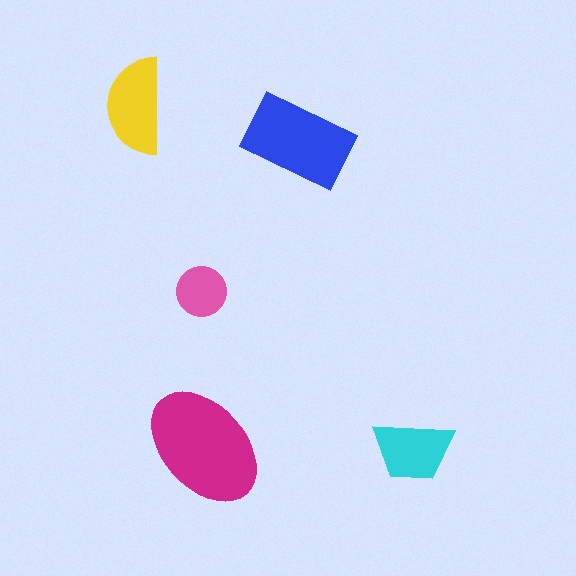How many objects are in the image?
There are 5 objects in the image.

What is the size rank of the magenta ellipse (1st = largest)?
1st.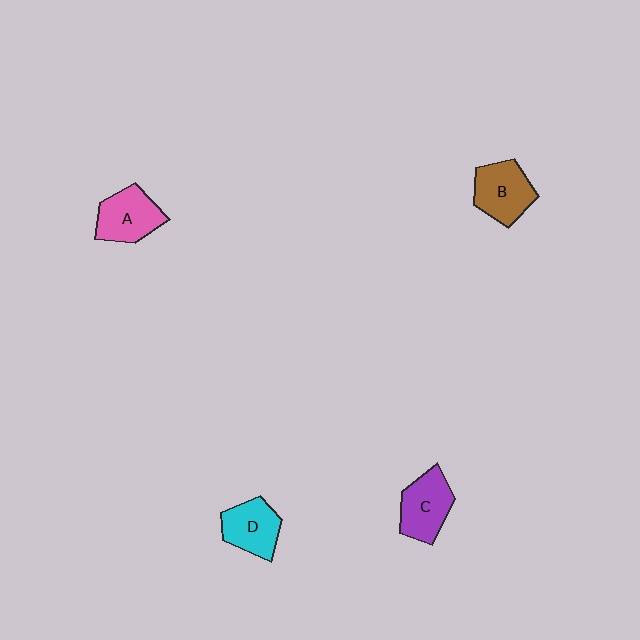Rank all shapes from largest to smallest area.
From largest to smallest: B (brown), C (purple), A (pink), D (cyan).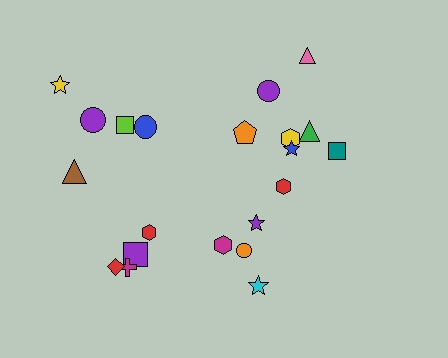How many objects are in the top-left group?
There are 5 objects.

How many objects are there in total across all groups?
There are 21 objects.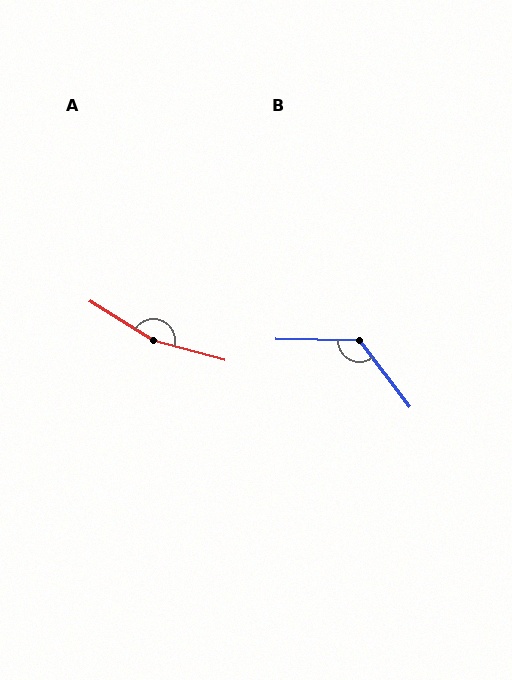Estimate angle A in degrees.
Approximately 163 degrees.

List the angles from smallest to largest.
B (128°), A (163°).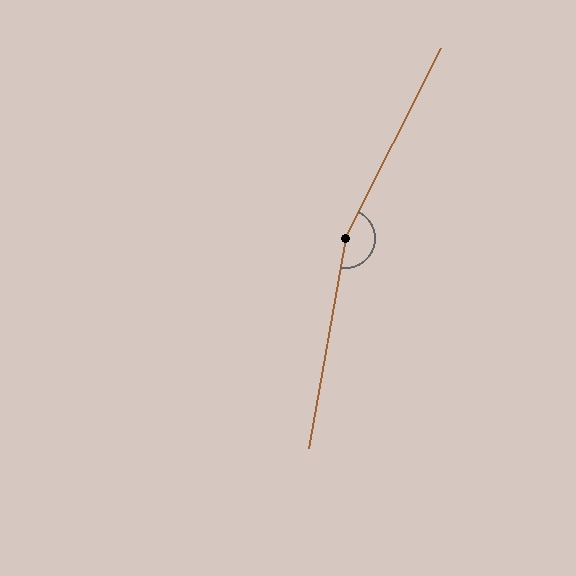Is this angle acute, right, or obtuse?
It is obtuse.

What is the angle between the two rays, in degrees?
Approximately 163 degrees.